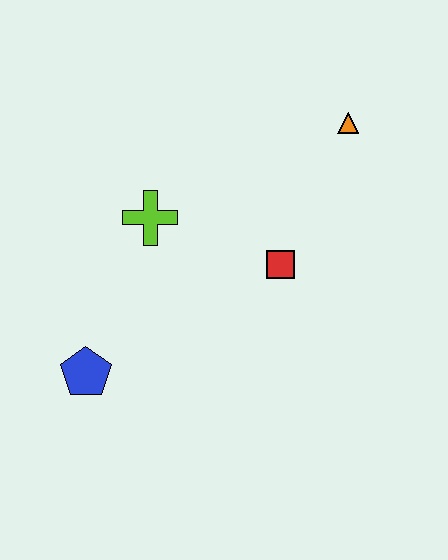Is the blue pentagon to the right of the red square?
No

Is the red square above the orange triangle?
No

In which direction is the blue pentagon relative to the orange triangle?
The blue pentagon is to the left of the orange triangle.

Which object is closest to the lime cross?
The red square is closest to the lime cross.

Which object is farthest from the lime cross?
The orange triangle is farthest from the lime cross.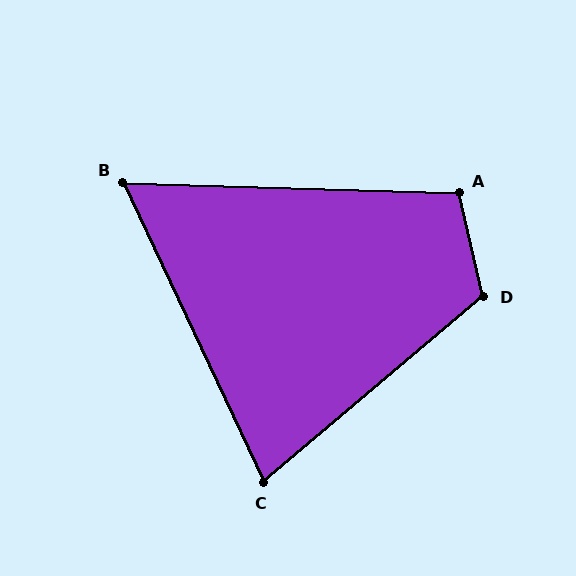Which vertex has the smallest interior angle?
B, at approximately 63 degrees.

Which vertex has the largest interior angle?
D, at approximately 117 degrees.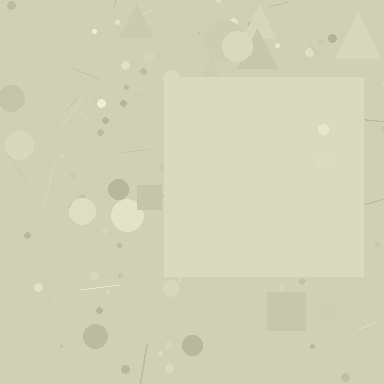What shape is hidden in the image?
A square is hidden in the image.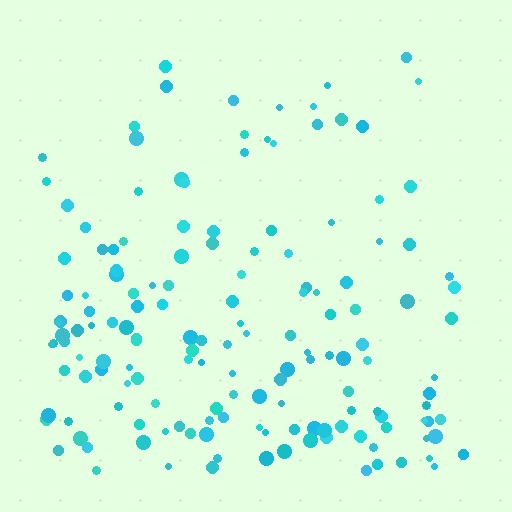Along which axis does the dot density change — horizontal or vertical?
Vertical.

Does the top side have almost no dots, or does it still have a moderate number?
Still a moderate number, just noticeably fewer than the bottom.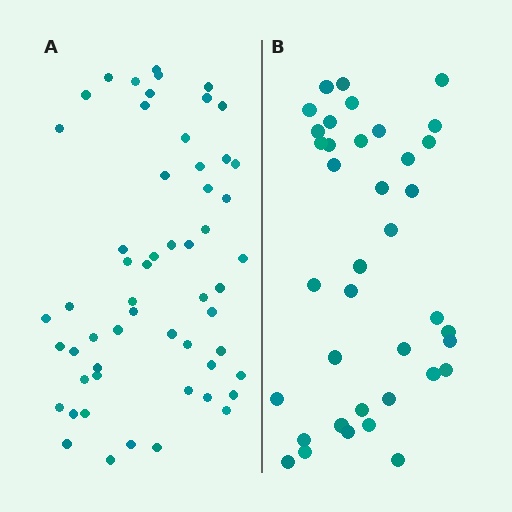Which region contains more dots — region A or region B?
Region A (the left region) has more dots.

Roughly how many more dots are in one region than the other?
Region A has approximately 20 more dots than region B.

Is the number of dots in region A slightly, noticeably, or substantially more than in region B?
Region A has substantially more. The ratio is roughly 1.5 to 1.